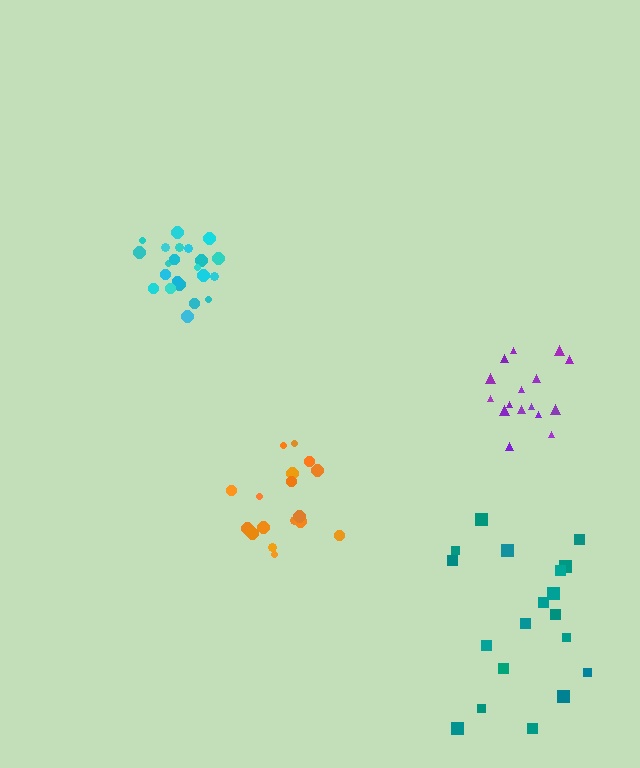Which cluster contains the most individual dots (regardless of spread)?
Cyan (23).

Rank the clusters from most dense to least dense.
cyan, purple, orange, teal.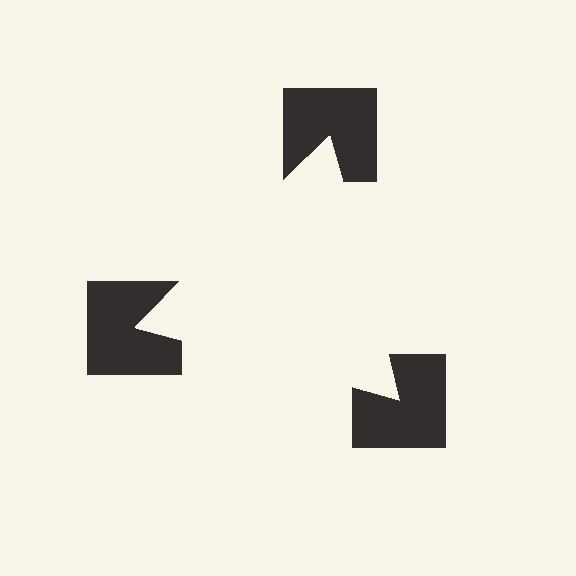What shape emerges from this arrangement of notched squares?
An illusory triangle — its edges are inferred from the aligned wedge cuts in the notched squares, not physically drawn.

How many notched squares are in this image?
There are 3 — one at each vertex of the illusory triangle.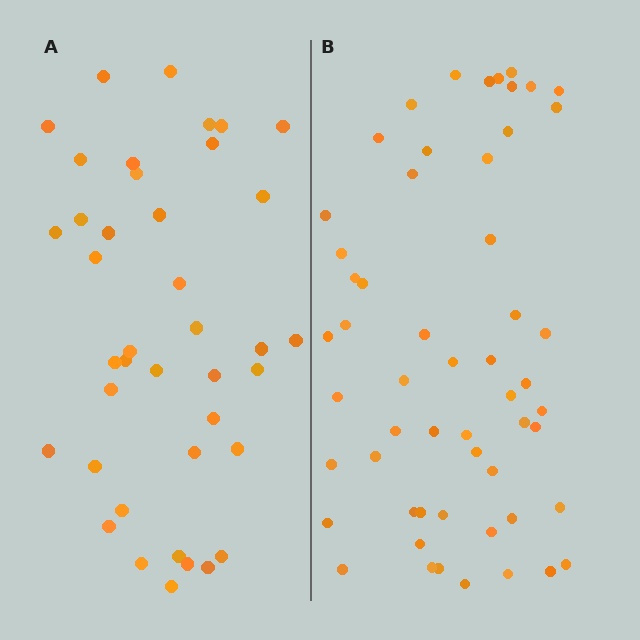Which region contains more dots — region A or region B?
Region B (the right region) has more dots.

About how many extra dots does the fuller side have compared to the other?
Region B has approximately 15 more dots than region A.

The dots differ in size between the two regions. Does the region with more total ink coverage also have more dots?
No. Region A has more total ink coverage because its dots are larger, but region B actually contains more individual dots. Total area can be misleading — the number of items is what matters here.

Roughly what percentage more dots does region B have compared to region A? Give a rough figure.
About 40% more.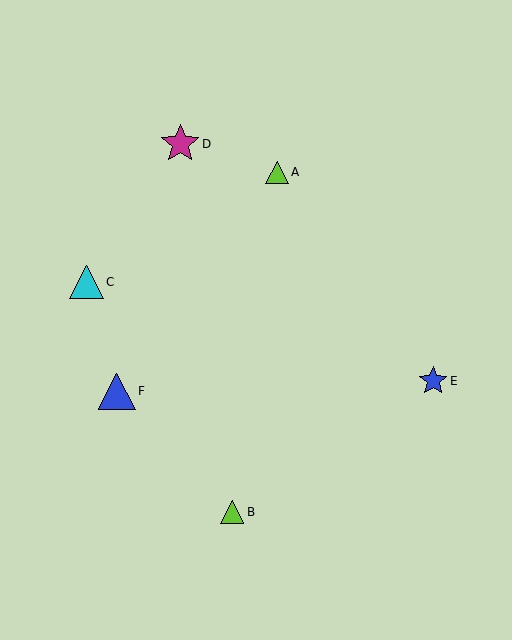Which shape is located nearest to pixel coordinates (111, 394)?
The blue triangle (labeled F) at (117, 391) is nearest to that location.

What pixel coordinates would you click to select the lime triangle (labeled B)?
Click at (232, 512) to select the lime triangle B.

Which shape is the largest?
The magenta star (labeled D) is the largest.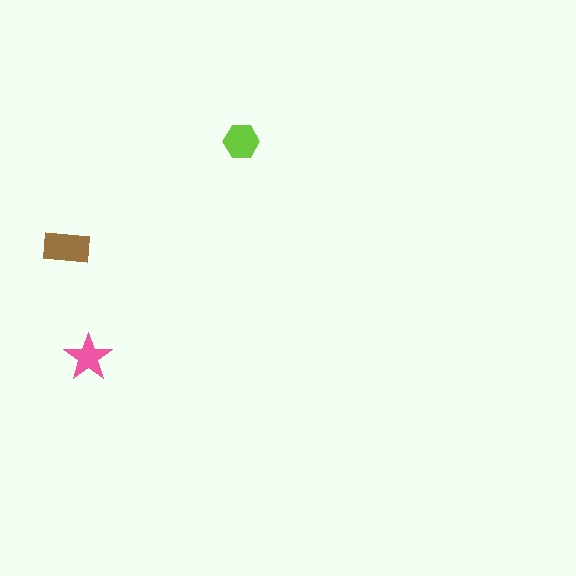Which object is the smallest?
The pink star.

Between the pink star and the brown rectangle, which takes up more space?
The brown rectangle.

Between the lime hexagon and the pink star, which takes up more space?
The lime hexagon.